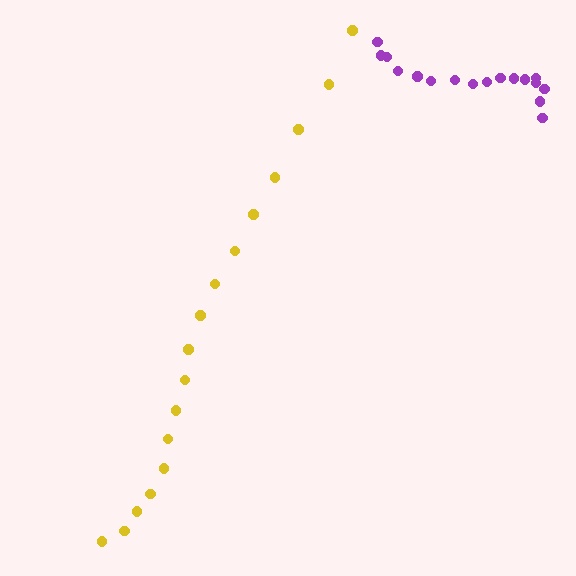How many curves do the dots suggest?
There are 2 distinct paths.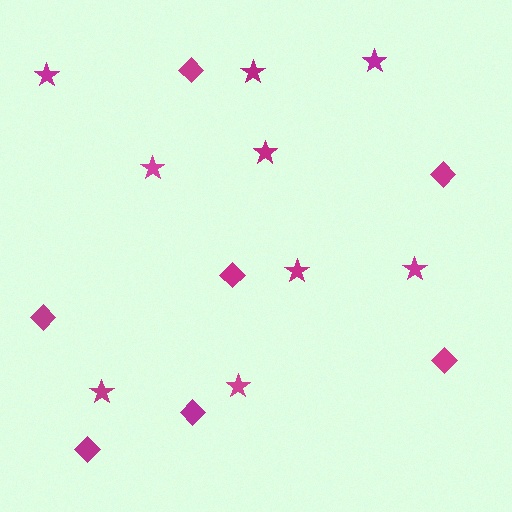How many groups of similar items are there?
There are 2 groups: one group of diamonds (7) and one group of stars (9).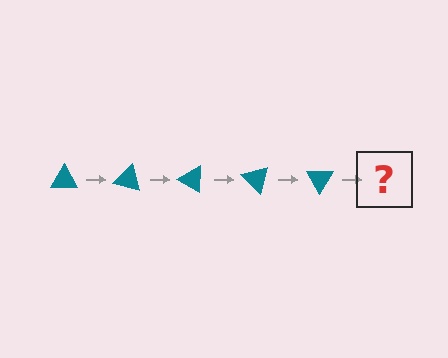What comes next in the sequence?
The next element should be a teal triangle rotated 75 degrees.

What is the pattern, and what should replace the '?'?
The pattern is that the triangle rotates 15 degrees each step. The '?' should be a teal triangle rotated 75 degrees.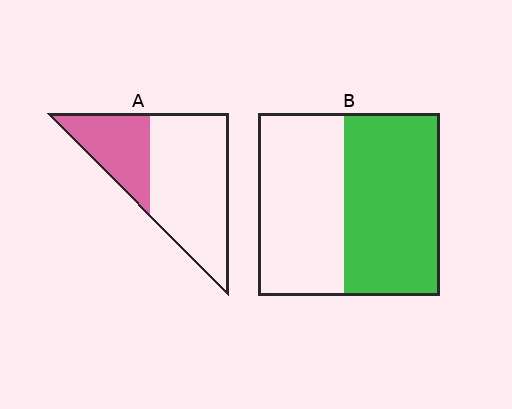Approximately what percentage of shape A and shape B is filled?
A is approximately 30% and B is approximately 55%.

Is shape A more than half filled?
No.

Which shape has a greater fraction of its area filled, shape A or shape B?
Shape B.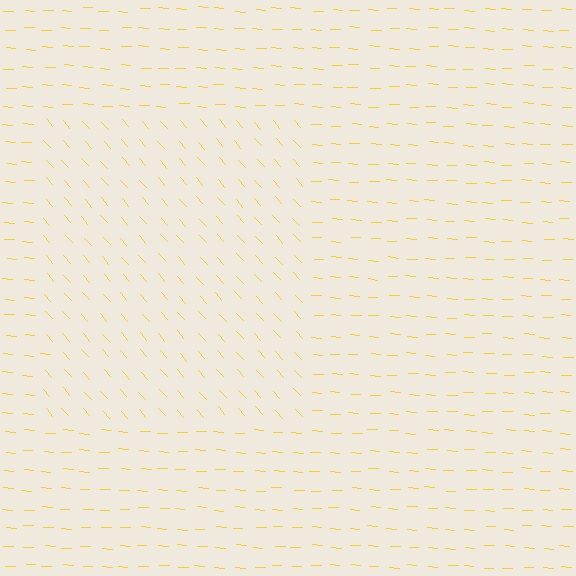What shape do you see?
I see a rectangle.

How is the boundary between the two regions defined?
The boundary is defined purely by a change in line orientation (approximately 45 degrees difference). All lines are the same color and thickness.